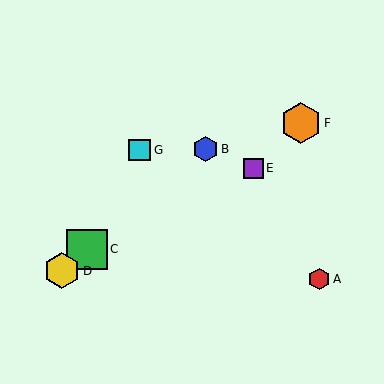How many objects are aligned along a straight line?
3 objects (B, C, D) are aligned along a straight line.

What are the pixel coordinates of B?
Object B is at (205, 149).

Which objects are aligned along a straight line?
Objects B, C, D are aligned along a straight line.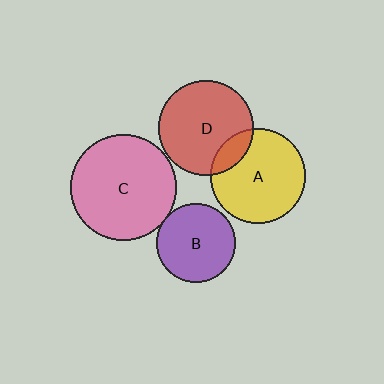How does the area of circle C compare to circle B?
Approximately 1.8 times.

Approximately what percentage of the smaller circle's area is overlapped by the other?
Approximately 15%.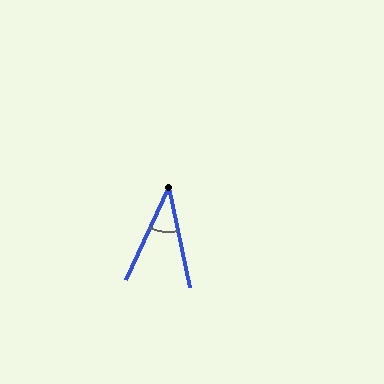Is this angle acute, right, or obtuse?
It is acute.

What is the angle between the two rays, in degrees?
Approximately 37 degrees.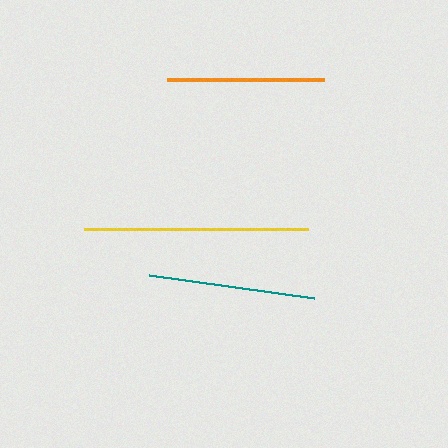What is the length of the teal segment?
The teal segment is approximately 166 pixels long.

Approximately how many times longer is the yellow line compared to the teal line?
The yellow line is approximately 1.4 times the length of the teal line.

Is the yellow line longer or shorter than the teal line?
The yellow line is longer than the teal line.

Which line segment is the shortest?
The orange line is the shortest at approximately 157 pixels.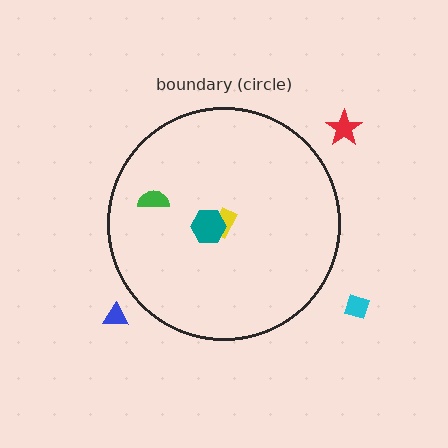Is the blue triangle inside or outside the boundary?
Outside.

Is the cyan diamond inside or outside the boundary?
Outside.